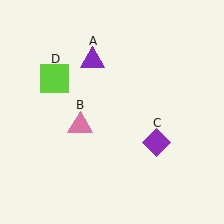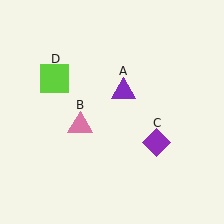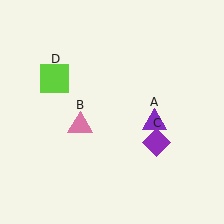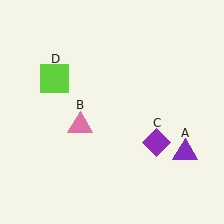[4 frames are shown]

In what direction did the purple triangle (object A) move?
The purple triangle (object A) moved down and to the right.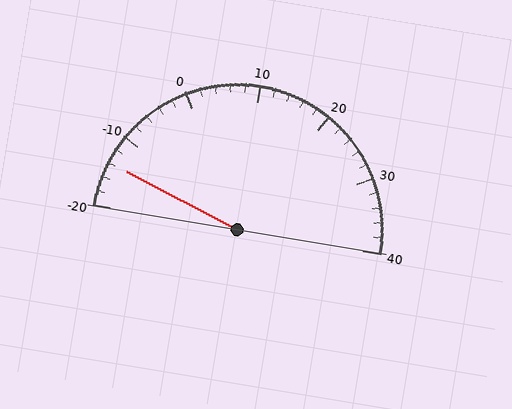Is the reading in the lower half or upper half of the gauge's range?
The reading is in the lower half of the range (-20 to 40).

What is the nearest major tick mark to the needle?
The nearest major tick mark is -10.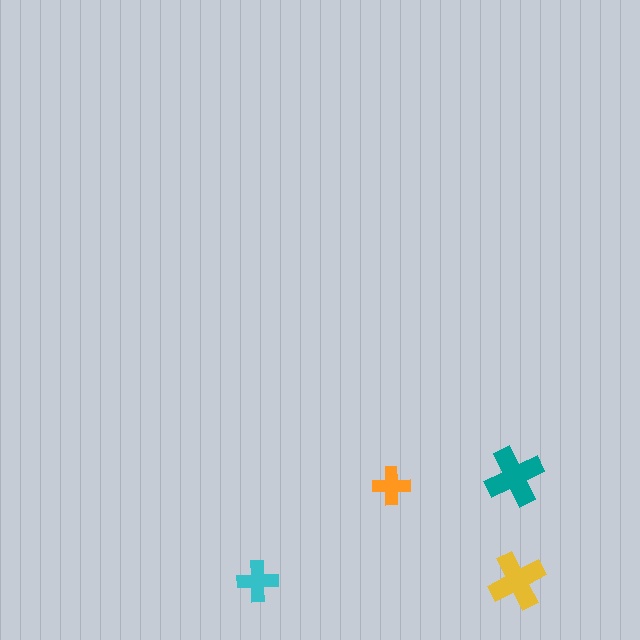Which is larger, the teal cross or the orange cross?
The teal one.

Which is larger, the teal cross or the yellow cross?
The teal one.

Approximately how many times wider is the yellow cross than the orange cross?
About 1.5 times wider.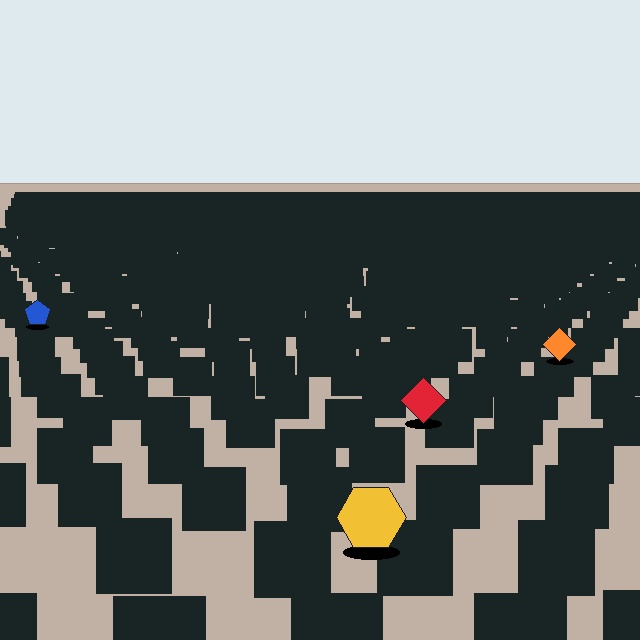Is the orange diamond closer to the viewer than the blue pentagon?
Yes. The orange diamond is closer — you can tell from the texture gradient: the ground texture is coarser near it.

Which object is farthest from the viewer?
The blue pentagon is farthest from the viewer. It appears smaller and the ground texture around it is denser.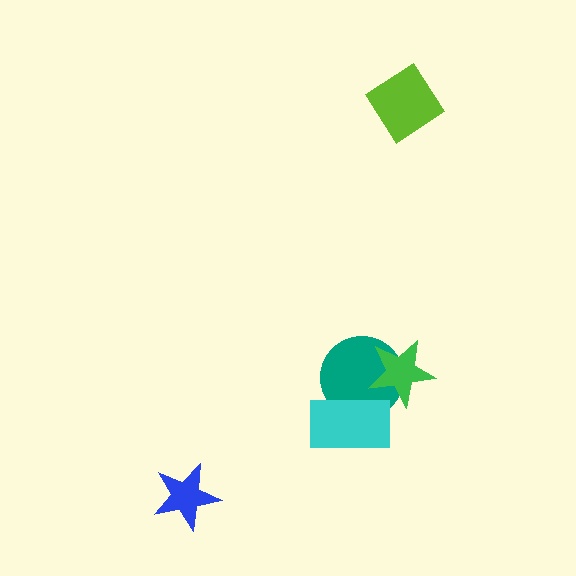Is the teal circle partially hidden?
Yes, it is partially covered by another shape.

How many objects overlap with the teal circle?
2 objects overlap with the teal circle.